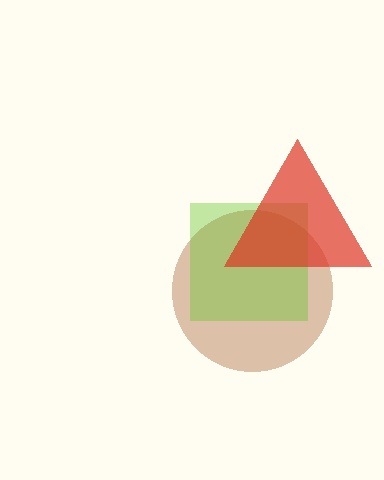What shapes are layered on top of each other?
The layered shapes are: a brown circle, a lime square, a red triangle.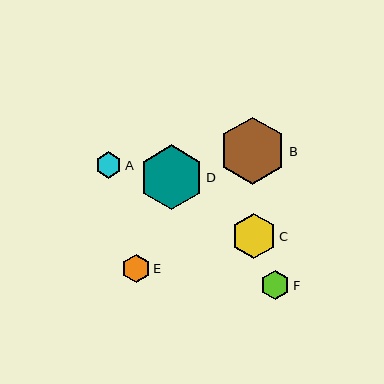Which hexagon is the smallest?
Hexagon A is the smallest with a size of approximately 26 pixels.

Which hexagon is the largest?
Hexagon B is the largest with a size of approximately 67 pixels.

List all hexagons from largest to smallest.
From largest to smallest: B, D, C, F, E, A.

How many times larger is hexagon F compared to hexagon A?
Hexagon F is approximately 1.1 times the size of hexagon A.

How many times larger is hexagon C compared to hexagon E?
Hexagon C is approximately 1.6 times the size of hexagon E.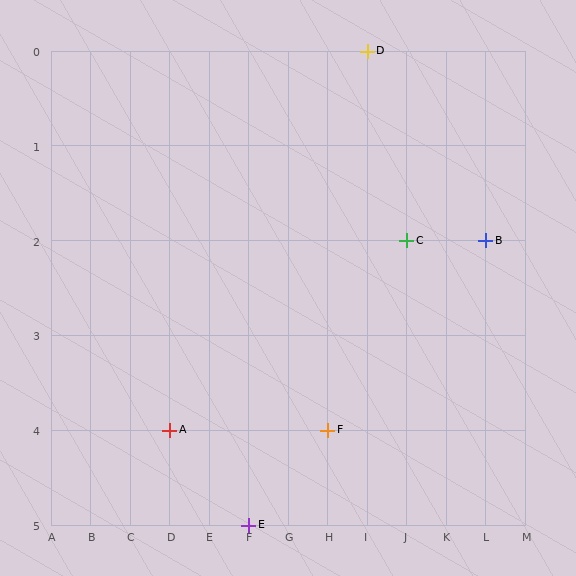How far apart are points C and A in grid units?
Points C and A are 6 columns and 2 rows apart (about 6.3 grid units diagonally).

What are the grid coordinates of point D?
Point D is at grid coordinates (I, 0).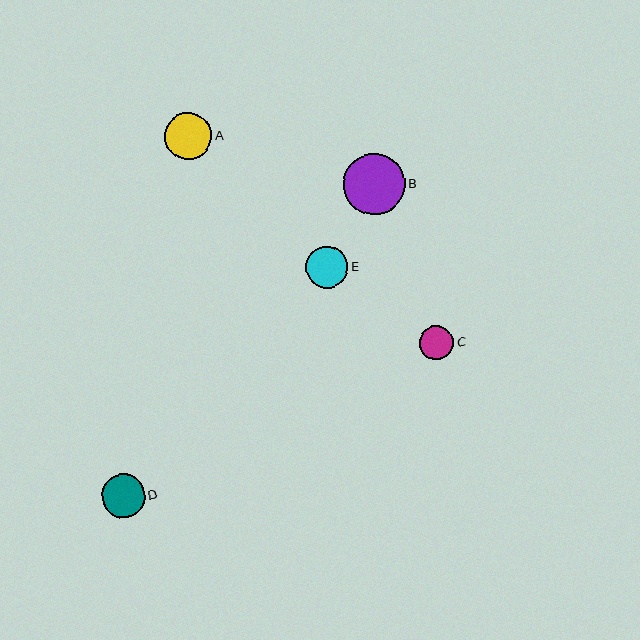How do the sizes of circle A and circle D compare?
Circle A and circle D are approximately the same size.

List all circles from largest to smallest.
From largest to smallest: B, A, D, E, C.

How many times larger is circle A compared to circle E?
Circle A is approximately 1.1 times the size of circle E.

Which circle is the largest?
Circle B is the largest with a size of approximately 61 pixels.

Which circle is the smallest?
Circle C is the smallest with a size of approximately 34 pixels.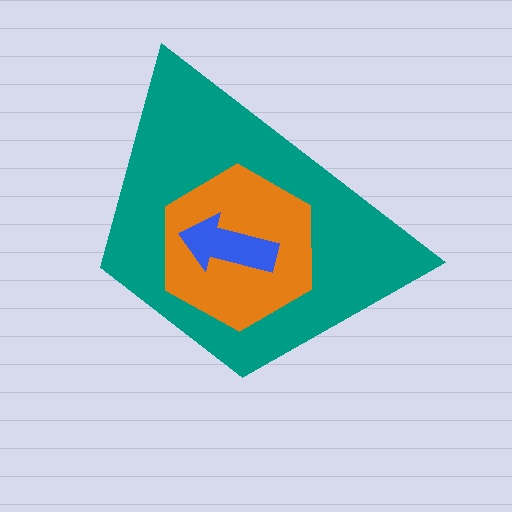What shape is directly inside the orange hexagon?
The blue arrow.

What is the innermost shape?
The blue arrow.